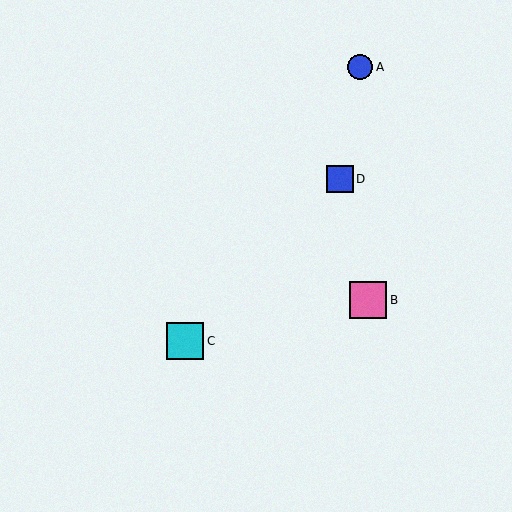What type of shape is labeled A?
Shape A is a blue circle.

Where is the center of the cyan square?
The center of the cyan square is at (185, 341).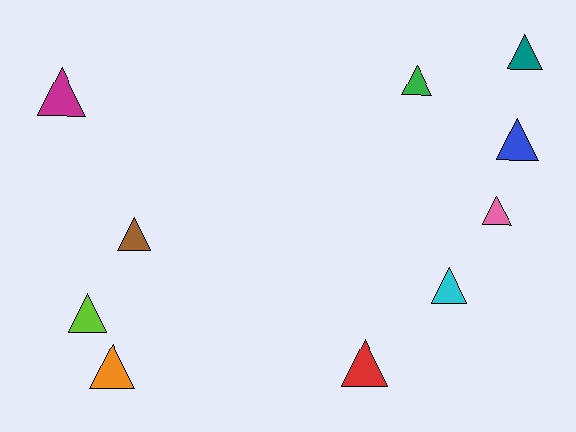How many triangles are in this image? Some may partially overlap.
There are 10 triangles.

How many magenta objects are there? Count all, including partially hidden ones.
There is 1 magenta object.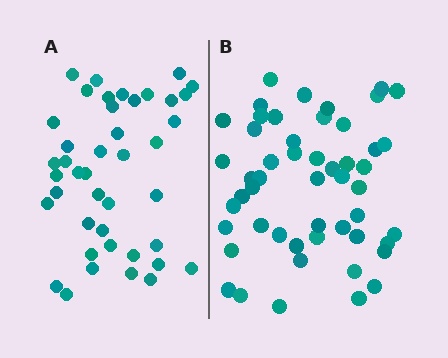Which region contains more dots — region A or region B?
Region B (the right region) has more dots.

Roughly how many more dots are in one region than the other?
Region B has roughly 8 or so more dots than region A.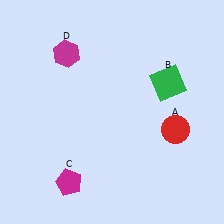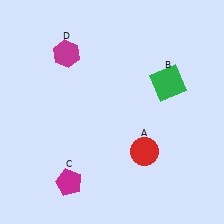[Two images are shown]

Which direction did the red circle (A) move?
The red circle (A) moved left.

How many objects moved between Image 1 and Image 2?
1 object moved between the two images.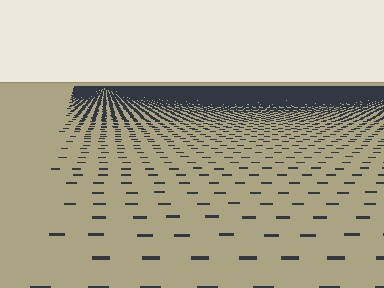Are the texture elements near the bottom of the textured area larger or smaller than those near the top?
Larger. Near the bottom, elements are closer to the viewer and appear at a bigger on-screen size.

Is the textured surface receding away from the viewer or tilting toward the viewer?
The surface is receding away from the viewer. Texture elements get smaller and denser toward the top.